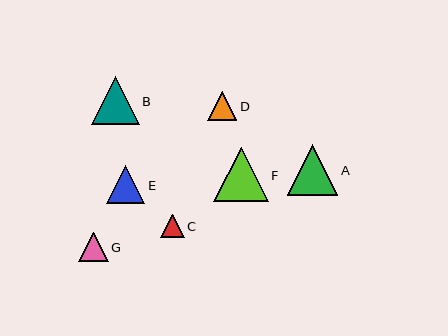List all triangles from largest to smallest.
From largest to smallest: F, A, B, E, G, D, C.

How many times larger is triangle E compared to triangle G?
Triangle E is approximately 1.3 times the size of triangle G.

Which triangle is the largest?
Triangle F is the largest with a size of approximately 54 pixels.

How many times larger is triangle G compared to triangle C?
Triangle G is approximately 1.3 times the size of triangle C.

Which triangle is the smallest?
Triangle C is the smallest with a size of approximately 23 pixels.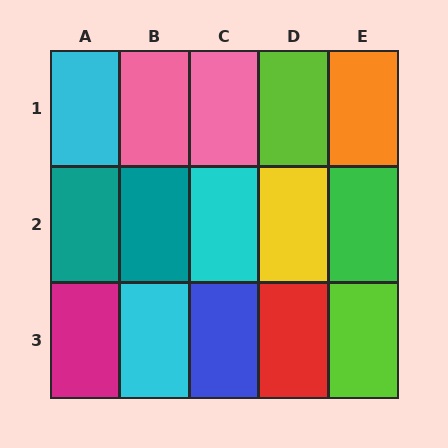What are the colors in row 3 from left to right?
Magenta, cyan, blue, red, lime.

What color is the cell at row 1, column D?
Lime.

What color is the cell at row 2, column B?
Teal.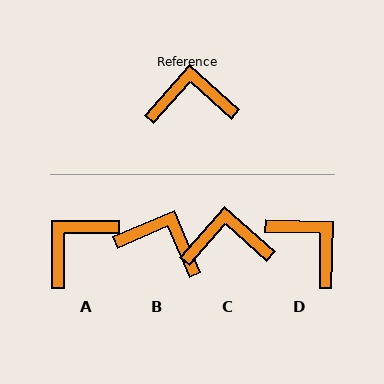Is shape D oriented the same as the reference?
No, it is off by about 49 degrees.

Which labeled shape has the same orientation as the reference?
C.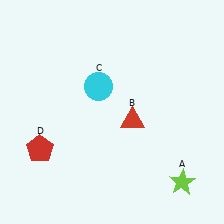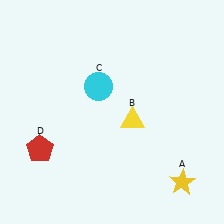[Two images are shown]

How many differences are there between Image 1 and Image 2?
There are 2 differences between the two images.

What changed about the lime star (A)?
In Image 1, A is lime. In Image 2, it changed to yellow.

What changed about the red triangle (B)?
In Image 1, B is red. In Image 2, it changed to yellow.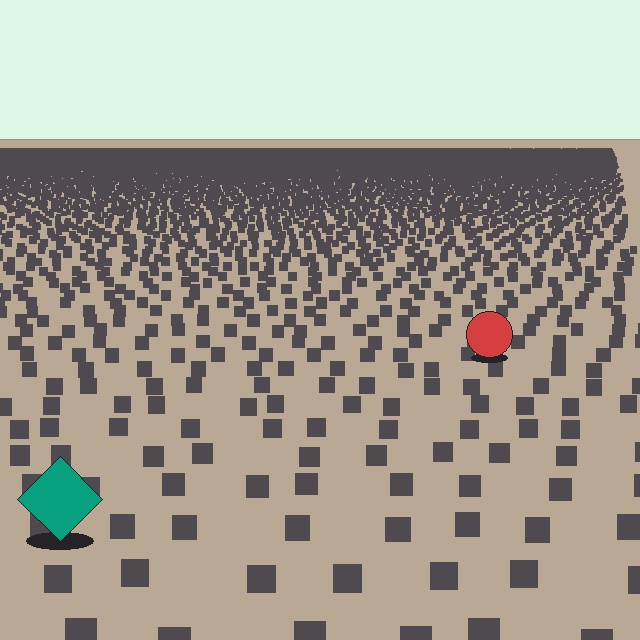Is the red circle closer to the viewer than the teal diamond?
No. The teal diamond is closer — you can tell from the texture gradient: the ground texture is coarser near it.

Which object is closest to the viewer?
The teal diamond is closest. The texture marks near it are larger and more spread out.